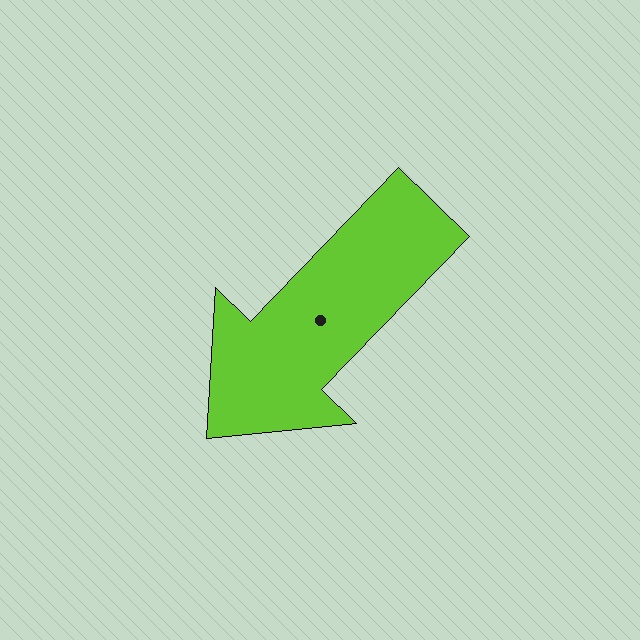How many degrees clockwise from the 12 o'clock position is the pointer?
Approximately 224 degrees.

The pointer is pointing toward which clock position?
Roughly 7 o'clock.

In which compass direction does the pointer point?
Southwest.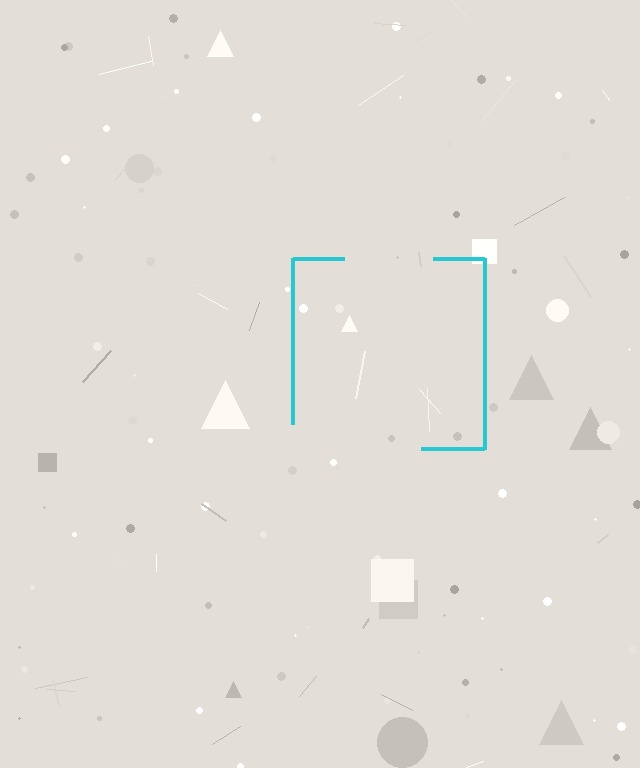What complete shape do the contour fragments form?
The contour fragments form a square.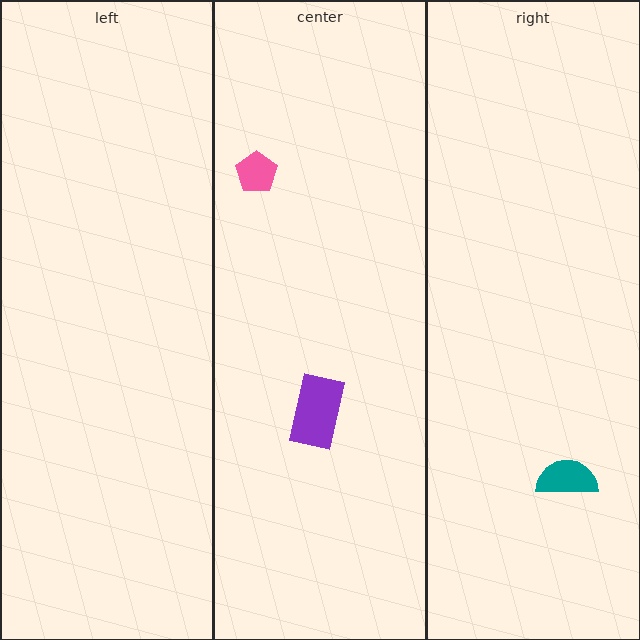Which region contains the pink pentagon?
The center region.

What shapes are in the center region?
The pink pentagon, the purple rectangle.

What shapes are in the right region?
The teal semicircle.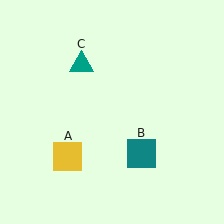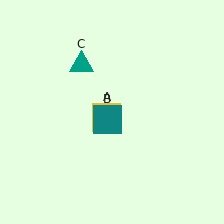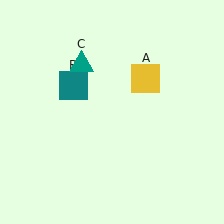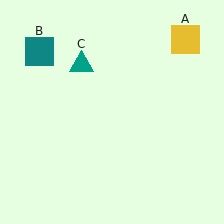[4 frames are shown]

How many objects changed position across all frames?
2 objects changed position: yellow square (object A), teal square (object B).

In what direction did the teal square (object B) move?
The teal square (object B) moved up and to the left.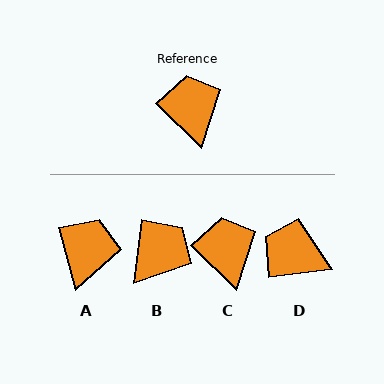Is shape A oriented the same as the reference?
No, it is off by about 31 degrees.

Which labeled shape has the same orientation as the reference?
C.